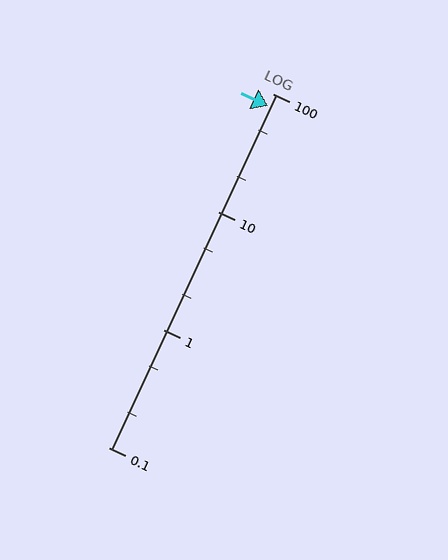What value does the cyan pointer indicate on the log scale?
The pointer indicates approximately 79.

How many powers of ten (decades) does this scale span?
The scale spans 3 decades, from 0.1 to 100.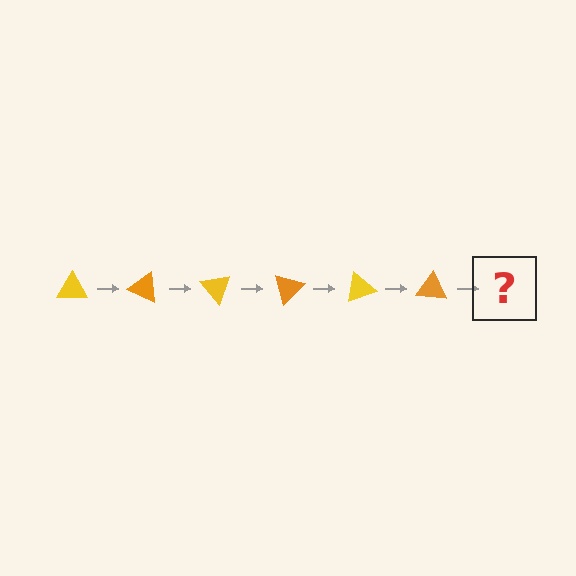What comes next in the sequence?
The next element should be a yellow triangle, rotated 150 degrees from the start.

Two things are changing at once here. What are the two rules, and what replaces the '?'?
The two rules are that it rotates 25 degrees each step and the color cycles through yellow and orange. The '?' should be a yellow triangle, rotated 150 degrees from the start.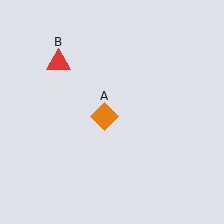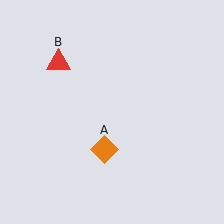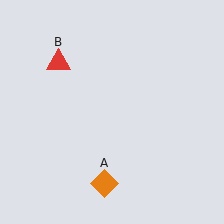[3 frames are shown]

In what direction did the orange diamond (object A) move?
The orange diamond (object A) moved down.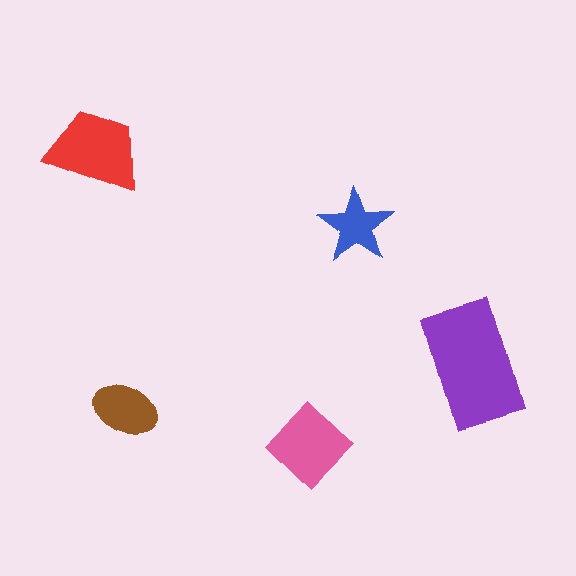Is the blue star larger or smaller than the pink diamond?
Smaller.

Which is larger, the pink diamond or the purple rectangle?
The purple rectangle.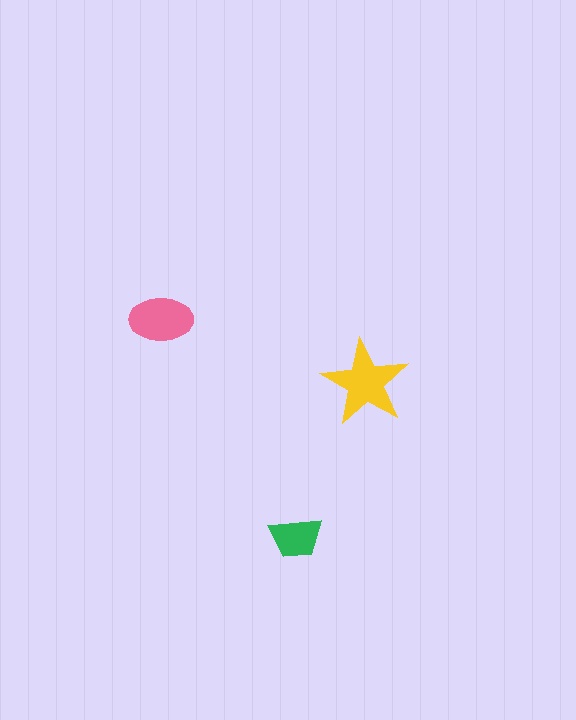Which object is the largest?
The yellow star.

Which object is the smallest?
The green trapezoid.